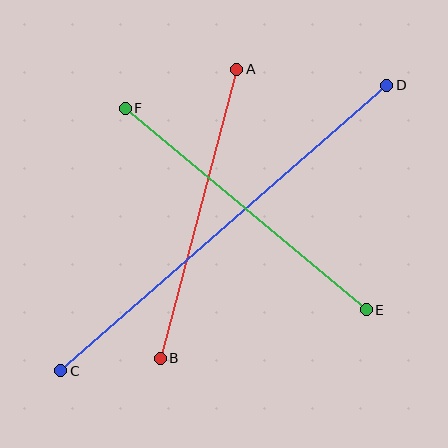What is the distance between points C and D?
The distance is approximately 433 pixels.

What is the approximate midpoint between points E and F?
The midpoint is at approximately (246, 209) pixels.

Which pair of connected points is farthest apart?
Points C and D are farthest apart.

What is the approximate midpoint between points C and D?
The midpoint is at approximately (224, 228) pixels.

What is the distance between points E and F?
The distance is approximately 314 pixels.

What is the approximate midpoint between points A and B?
The midpoint is at approximately (198, 214) pixels.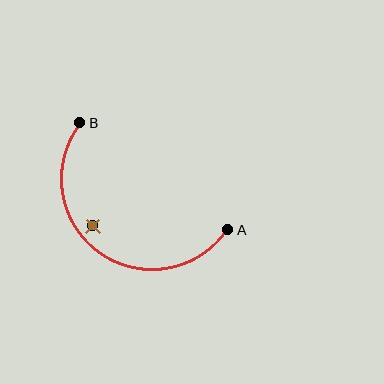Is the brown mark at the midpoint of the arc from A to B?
No — the brown mark does not lie on the arc at all. It sits slightly inside the curve.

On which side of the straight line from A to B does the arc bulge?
The arc bulges below and to the left of the straight line connecting A and B.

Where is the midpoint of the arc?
The arc midpoint is the point on the curve farthest from the straight line joining A and B. It sits below and to the left of that line.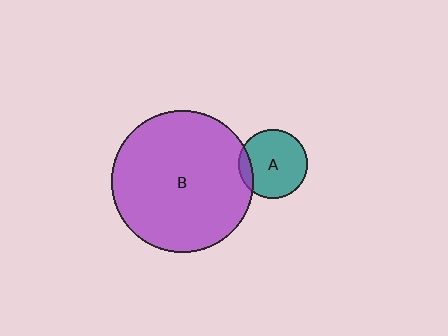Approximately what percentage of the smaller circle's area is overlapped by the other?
Approximately 10%.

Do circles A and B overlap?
Yes.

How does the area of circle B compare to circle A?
Approximately 4.2 times.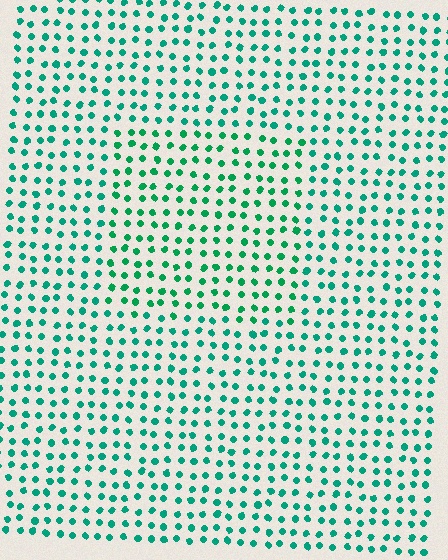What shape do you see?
I see a rectangle.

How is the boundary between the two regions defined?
The boundary is defined purely by a slight shift in hue (about 17 degrees). Spacing, size, and orientation are identical on both sides.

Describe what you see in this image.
The image is filled with small teal elements in a uniform arrangement. A rectangle-shaped region is visible where the elements are tinted to a slightly different hue, forming a subtle color boundary.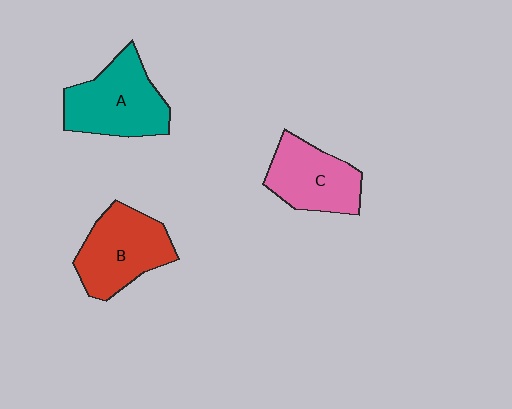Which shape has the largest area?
Shape A (teal).